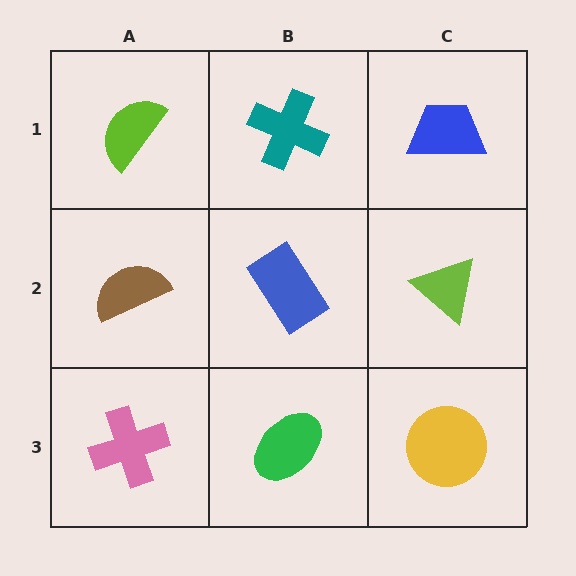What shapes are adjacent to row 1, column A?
A brown semicircle (row 2, column A), a teal cross (row 1, column B).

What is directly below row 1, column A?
A brown semicircle.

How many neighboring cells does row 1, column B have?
3.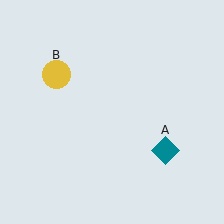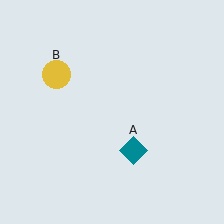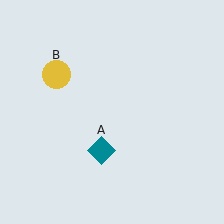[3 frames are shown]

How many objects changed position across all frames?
1 object changed position: teal diamond (object A).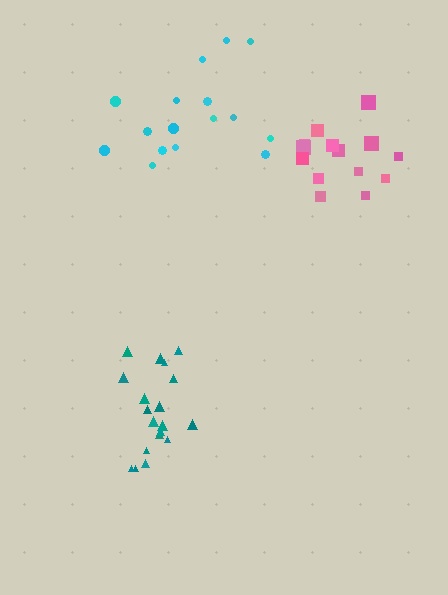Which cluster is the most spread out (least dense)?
Cyan.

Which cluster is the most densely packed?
Teal.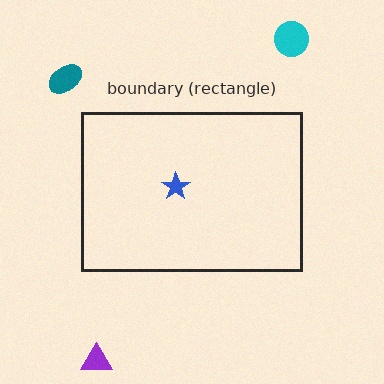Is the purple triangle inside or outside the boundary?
Outside.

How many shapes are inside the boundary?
1 inside, 3 outside.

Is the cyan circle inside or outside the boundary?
Outside.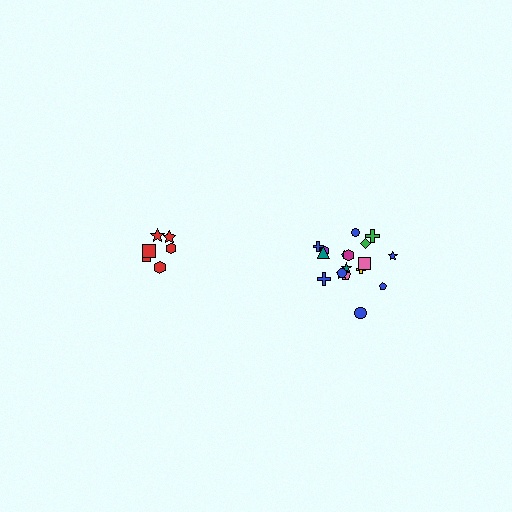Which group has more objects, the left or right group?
The right group.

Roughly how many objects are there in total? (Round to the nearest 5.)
Roughly 25 objects in total.